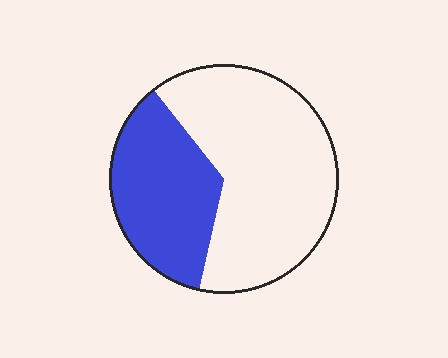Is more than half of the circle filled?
No.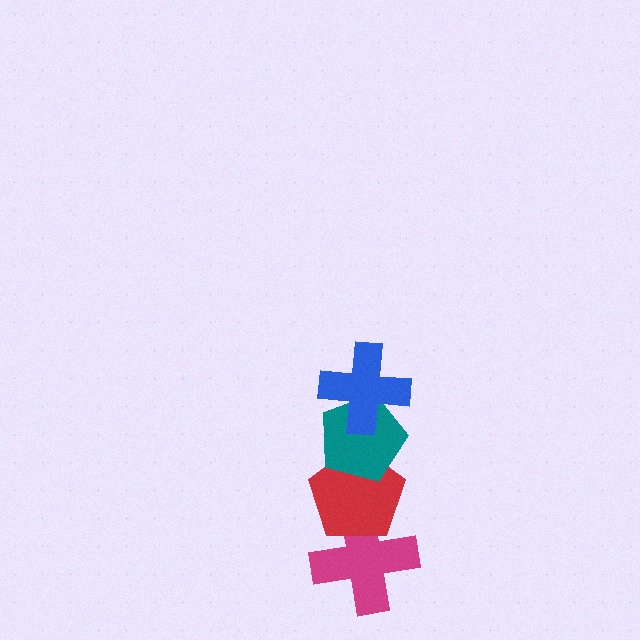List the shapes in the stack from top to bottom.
From top to bottom: the blue cross, the teal pentagon, the red pentagon, the magenta cross.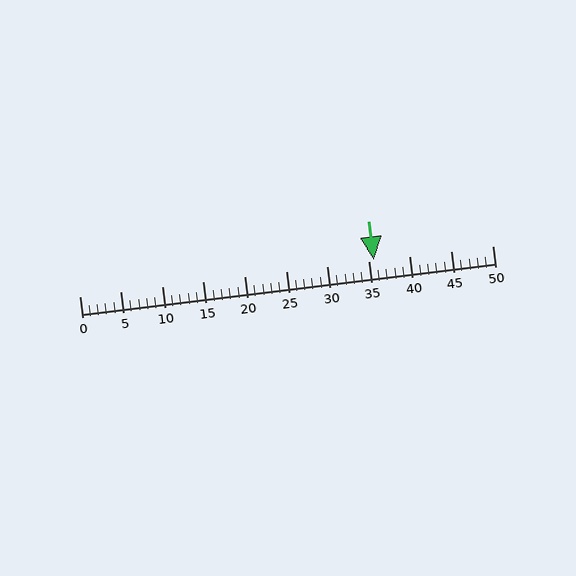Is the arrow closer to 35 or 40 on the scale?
The arrow is closer to 35.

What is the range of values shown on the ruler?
The ruler shows values from 0 to 50.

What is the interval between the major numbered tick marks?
The major tick marks are spaced 5 units apart.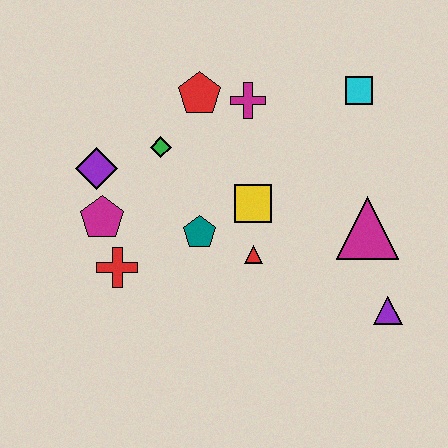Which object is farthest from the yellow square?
The purple triangle is farthest from the yellow square.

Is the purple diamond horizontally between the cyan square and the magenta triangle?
No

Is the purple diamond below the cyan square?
Yes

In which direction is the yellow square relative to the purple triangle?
The yellow square is to the left of the purple triangle.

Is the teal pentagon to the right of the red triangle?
No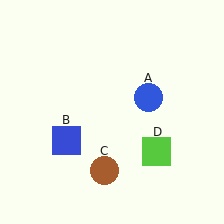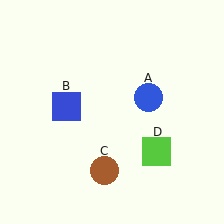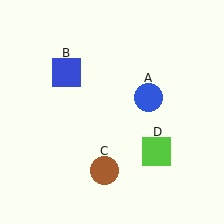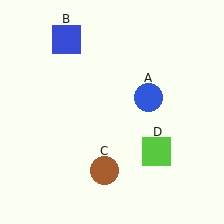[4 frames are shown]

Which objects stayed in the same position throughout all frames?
Blue circle (object A) and brown circle (object C) and lime square (object D) remained stationary.